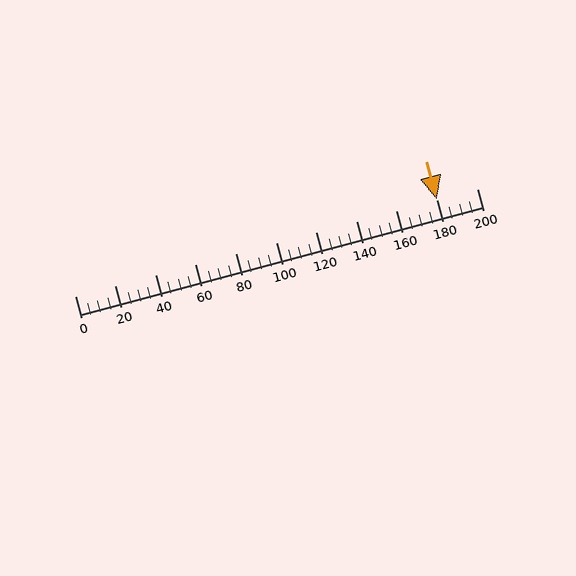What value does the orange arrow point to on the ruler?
The orange arrow points to approximately 180.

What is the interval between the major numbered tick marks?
The major tick marks are spaced 20 units apart.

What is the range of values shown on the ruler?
The ruler shows values from 0 to 200.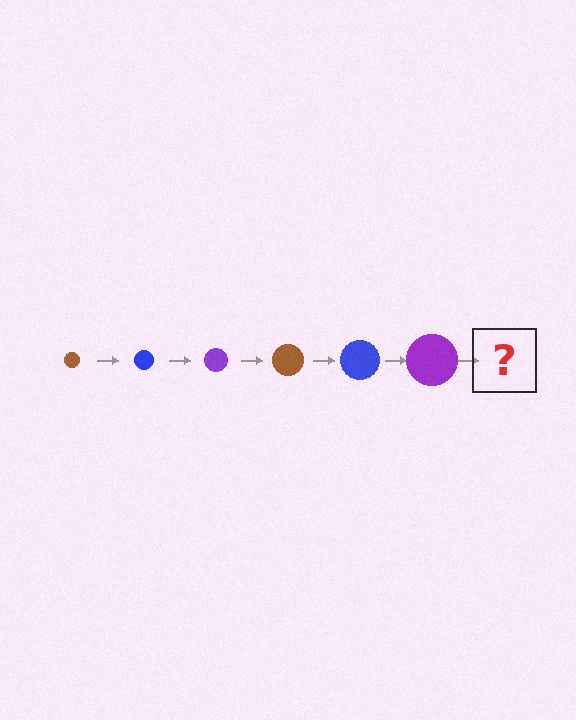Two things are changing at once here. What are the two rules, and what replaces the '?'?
The two rules are that the circle grows larger each step and the color cycles through brown, blue, and purple. The '?' should be a brown circle, larger than the previous one.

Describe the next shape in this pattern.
It should be a brown circle, larger than the previous one.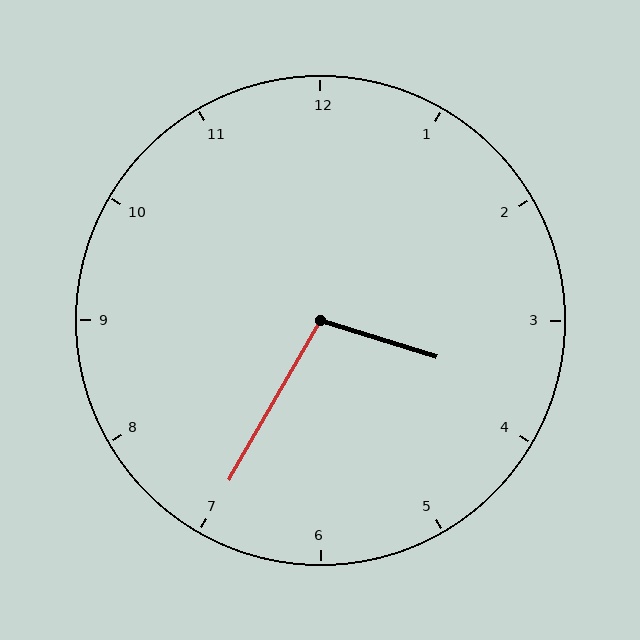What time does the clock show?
3:35.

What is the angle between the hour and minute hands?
Approximately 102 degrees.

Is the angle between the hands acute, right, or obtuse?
It is obtuse.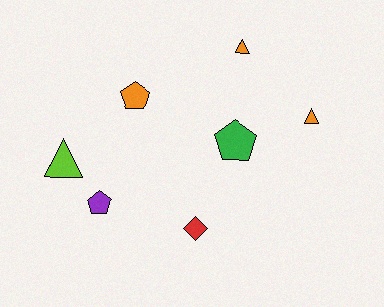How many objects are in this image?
There are 7 objects.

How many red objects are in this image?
There is 1 red object.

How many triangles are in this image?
There are 3 triangles.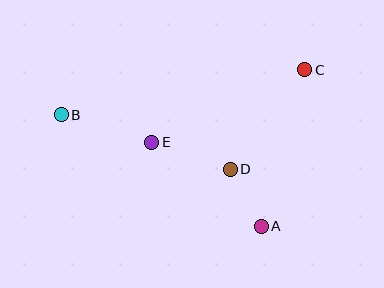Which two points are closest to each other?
Points A and D are closest to each other.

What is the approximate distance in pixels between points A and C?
The distance between A and C is approximately 163 pixels.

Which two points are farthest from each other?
Points B and C are farthest from each other.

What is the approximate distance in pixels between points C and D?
The distance between C and D is approximately 124 pixels.